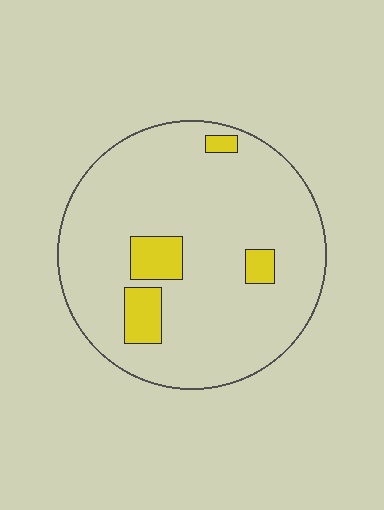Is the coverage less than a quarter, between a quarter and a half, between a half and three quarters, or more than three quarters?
Less than a quarter.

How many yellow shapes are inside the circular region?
4.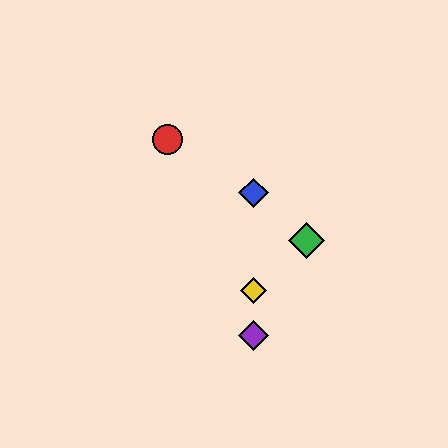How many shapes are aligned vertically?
3 shapes (the blue diamond, the yellow diamond, the purple diamond) are aligned vertically.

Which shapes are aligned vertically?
The blue diamond, the yellow diamond, the purple diamond are aligned vertically.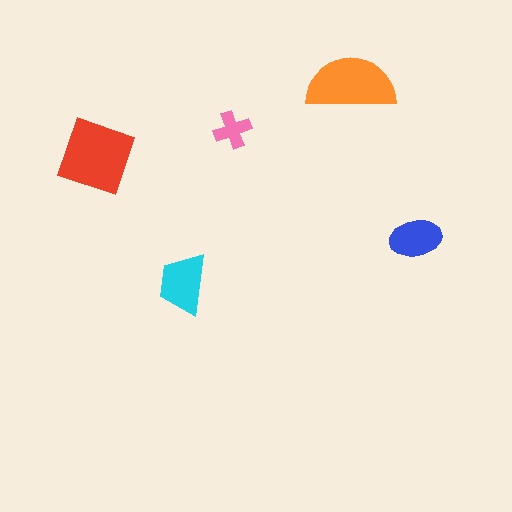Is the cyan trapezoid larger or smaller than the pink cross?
Larger.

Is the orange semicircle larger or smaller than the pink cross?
Larger.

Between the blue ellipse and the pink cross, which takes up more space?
The blue ellipse.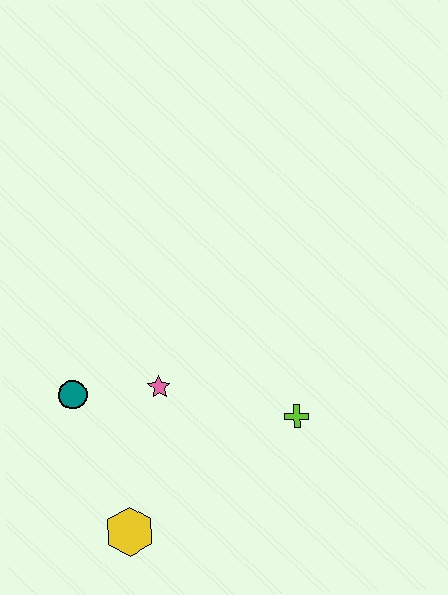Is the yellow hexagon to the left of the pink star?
Yes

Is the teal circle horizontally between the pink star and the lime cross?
No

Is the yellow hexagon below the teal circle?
Yes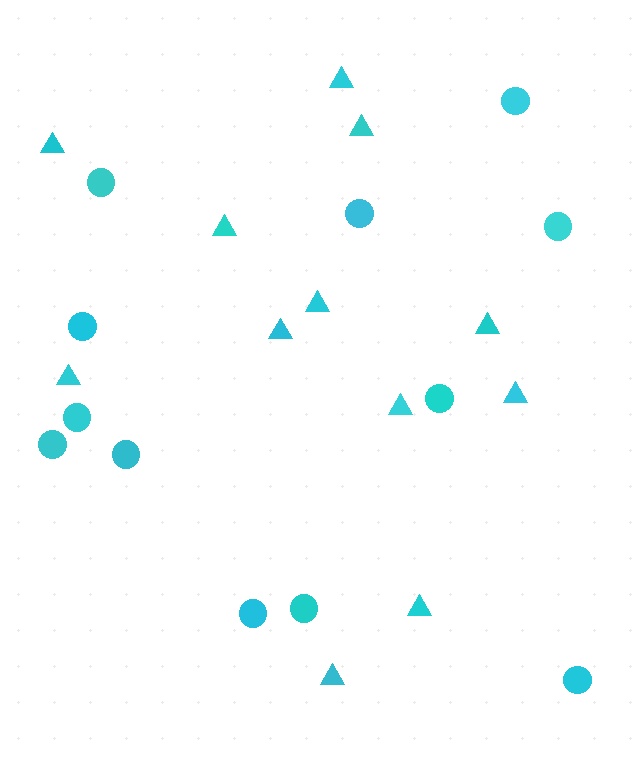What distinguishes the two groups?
There are 2 groups: one group of circles (12) and one group of triangles (12).